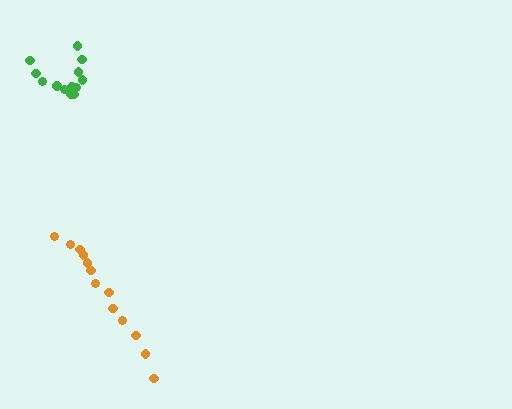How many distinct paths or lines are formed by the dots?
There are 2 distinct paths.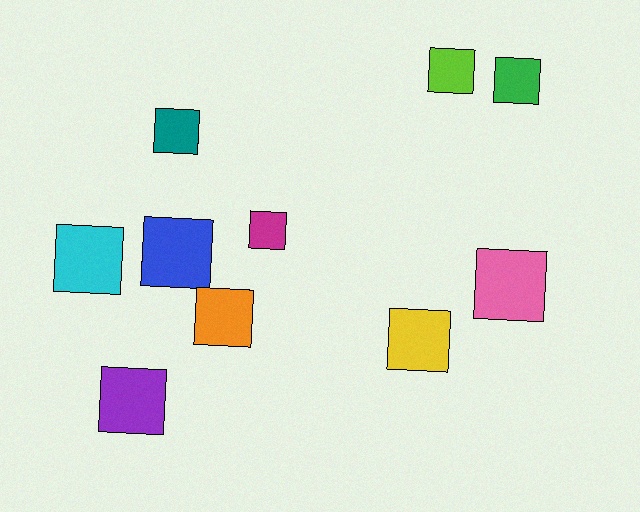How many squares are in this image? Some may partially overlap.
There are 10 squares.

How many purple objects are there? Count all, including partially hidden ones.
There is 1 purple object.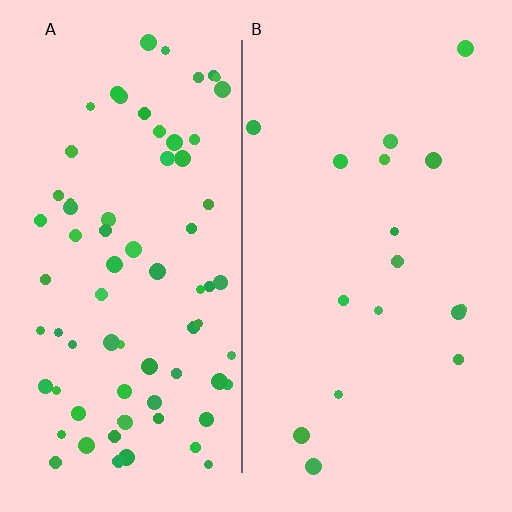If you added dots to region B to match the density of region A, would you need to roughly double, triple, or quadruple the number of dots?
Approximately quadruple.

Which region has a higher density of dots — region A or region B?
A (the left).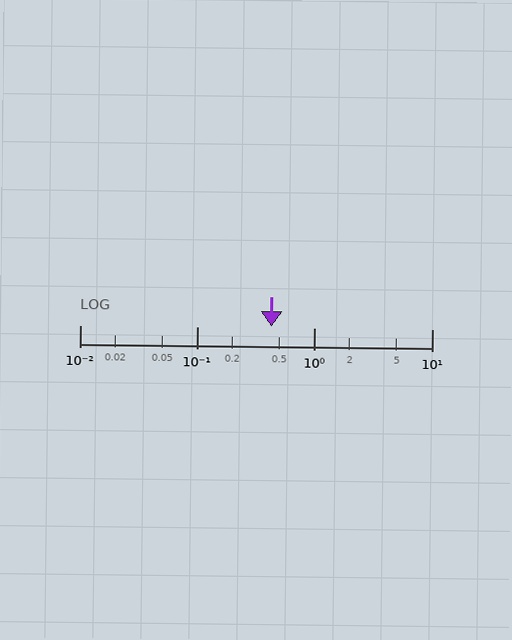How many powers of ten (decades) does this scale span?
The scale spans 3 decades, from 0.01 to 10.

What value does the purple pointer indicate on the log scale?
The pointer indicates approximately 0.43.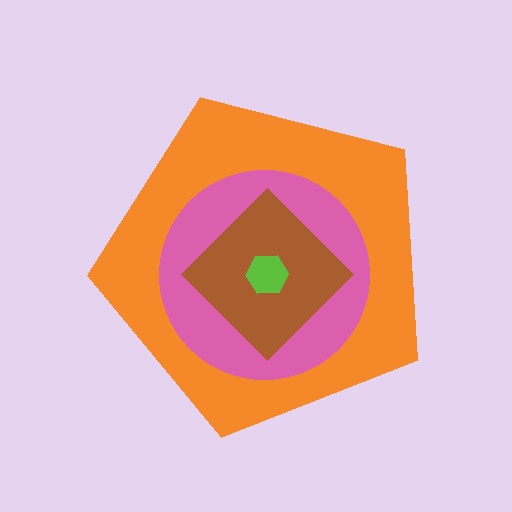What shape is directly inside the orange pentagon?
The pink circle.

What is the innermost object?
The lime hexagon.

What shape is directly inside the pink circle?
The brown diamond.